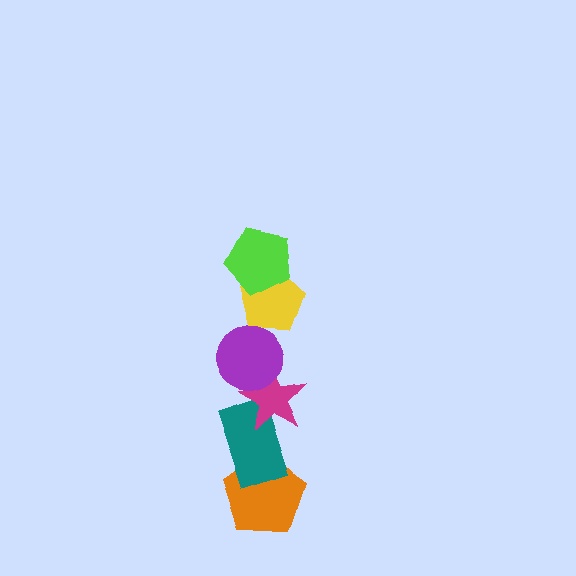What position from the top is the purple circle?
The purple circle is 3rd from the top.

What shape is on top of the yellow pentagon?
The lime pentagon is on top of the yellow pentagon.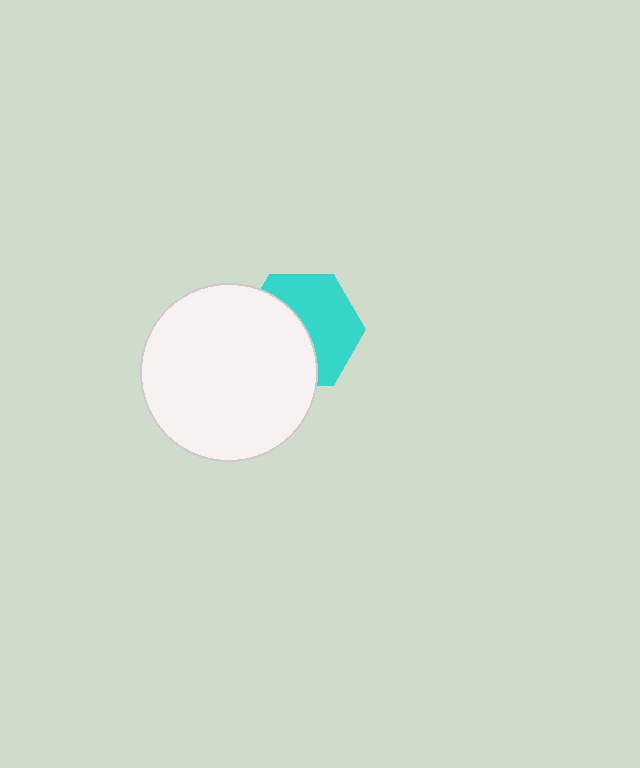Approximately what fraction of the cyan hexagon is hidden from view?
Roughly 47% of the cyan hexagon is hidden behind the white circle.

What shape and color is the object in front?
The object in front is a white circle.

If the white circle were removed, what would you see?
You would see the complete cyan hexagon.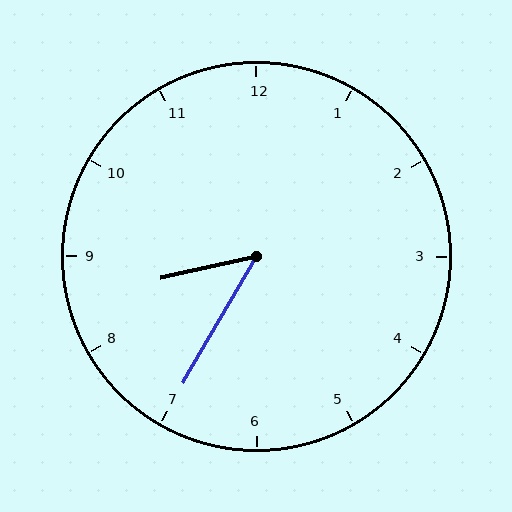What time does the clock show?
8:35.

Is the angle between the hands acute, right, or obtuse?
It is acute.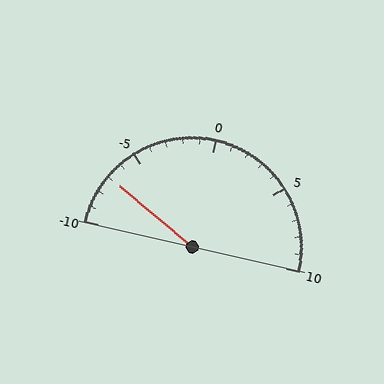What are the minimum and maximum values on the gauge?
The gauge ranges from -10 to 10.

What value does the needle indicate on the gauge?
The needle indicates approximately -7.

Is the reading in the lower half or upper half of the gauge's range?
The reading is in the lower half of the range (-10 to 10).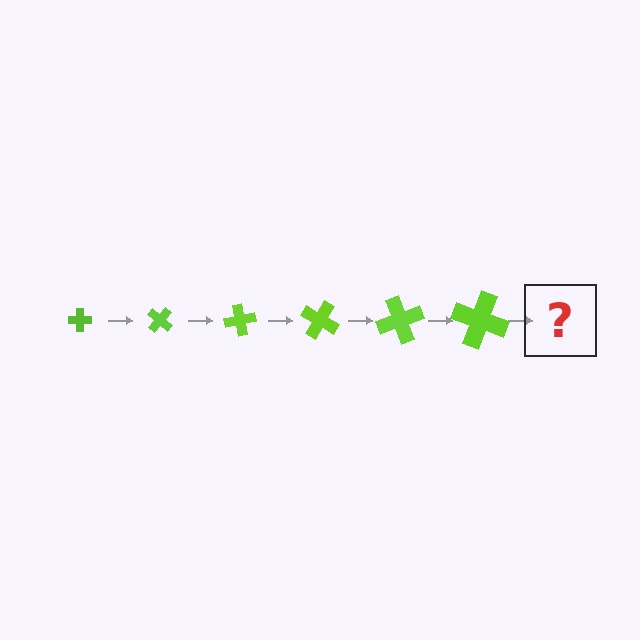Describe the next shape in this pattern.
It should be a cross, larger than the previous one and rotated 240 degrees from the start.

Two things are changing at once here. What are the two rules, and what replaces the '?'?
The two rules are that the cross grows larger each step and it rotates 40 degrees each step. The '?' should be a cross, larger than the previous one and rotated 240 degrees from the start.